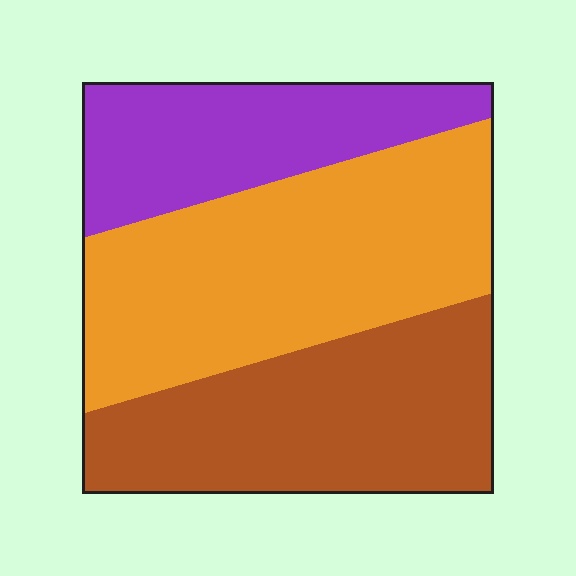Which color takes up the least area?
Purple, at roughly 25%.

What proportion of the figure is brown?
Brown covers roughly 35% of the figure.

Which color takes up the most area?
Orange, at roughly 45%.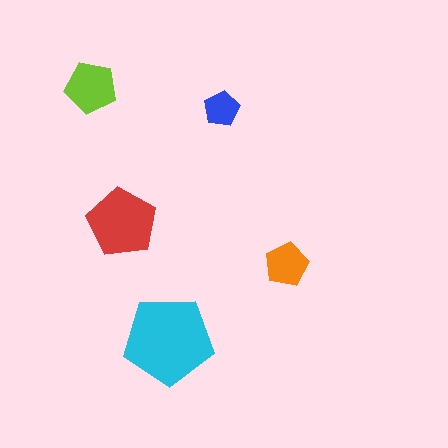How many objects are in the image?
There are 5 objects in the image.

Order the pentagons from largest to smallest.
the cyan one, the red one, the lime one, the orange one, the blue one.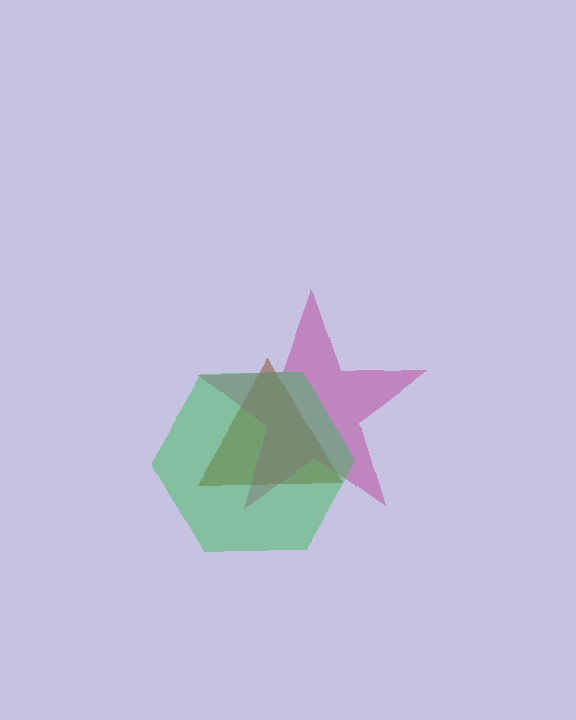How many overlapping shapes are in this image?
There are 3 overlapping shapes in the image.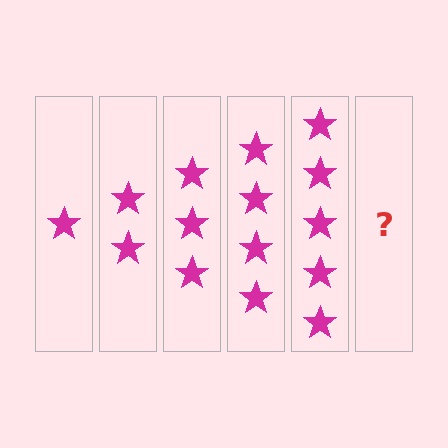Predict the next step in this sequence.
The next step is 6 stars.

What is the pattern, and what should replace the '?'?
The pattern is that each step adds one more star. The '?' should be 6 stars.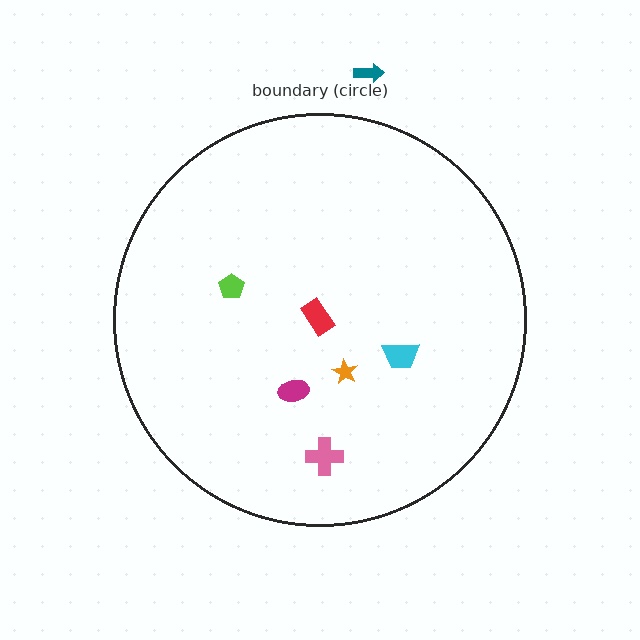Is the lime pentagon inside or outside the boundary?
Inside.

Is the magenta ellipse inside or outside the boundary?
Inside.